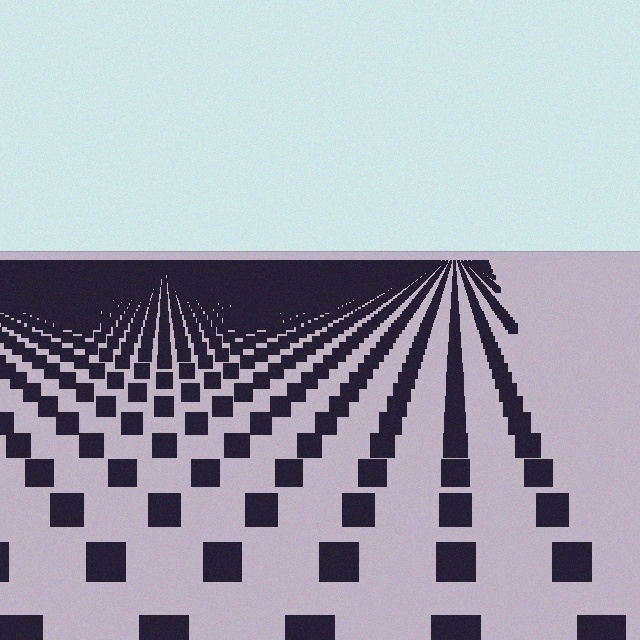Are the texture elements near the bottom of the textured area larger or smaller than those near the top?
Larger. Near the bottom, elements are closer to the viewer and appear at a bigger on-screen size.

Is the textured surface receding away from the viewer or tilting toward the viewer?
The surface is receding away from the viewer. Texture elements get smaller and denser toward the top.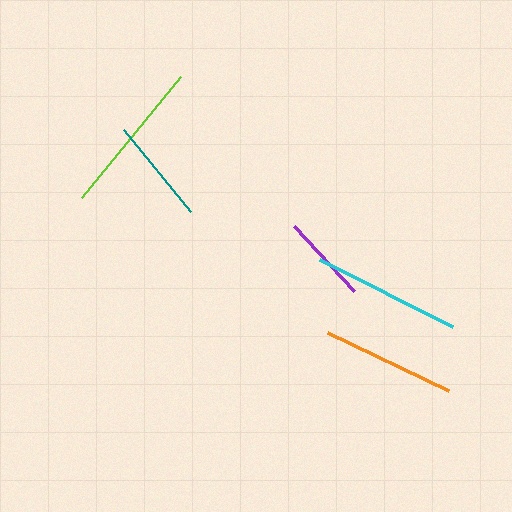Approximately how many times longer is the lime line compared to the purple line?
The lime line is approximately 1.8 times the length of the purple line.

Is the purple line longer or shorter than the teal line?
The teal line is longer than the purple line.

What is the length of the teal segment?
The teal segment is approximately 106 pixels long.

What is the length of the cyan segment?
The cyan segment is approximately 149 pixels long.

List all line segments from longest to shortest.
From longest to shortest: lime, cyan, orange, teal, purple.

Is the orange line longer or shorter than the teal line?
The orange line is longer than the teal line.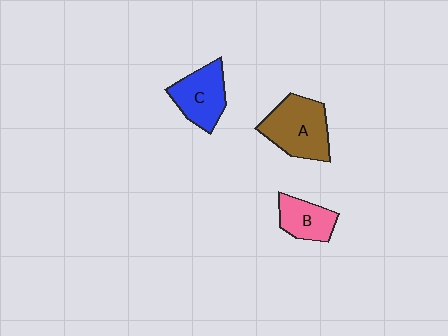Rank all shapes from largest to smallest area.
From largest to smallest: A (brown), C (blue), B (pink).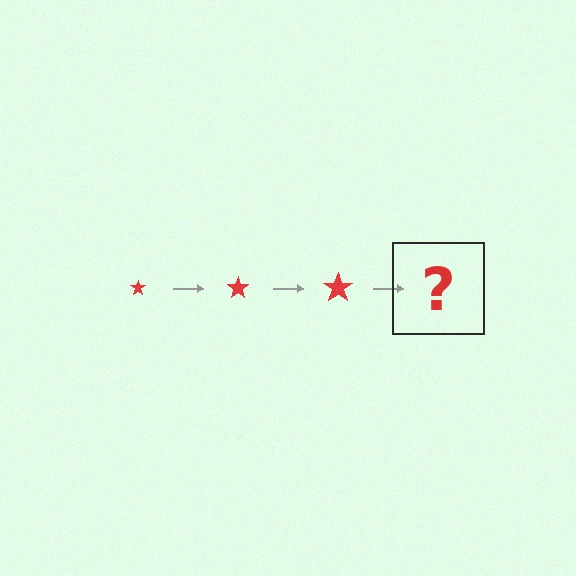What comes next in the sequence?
The next element should be a red star, larger than the previous one.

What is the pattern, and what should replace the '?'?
The pattern is that the star gets progressively larger each step. The '?' should be a red star, larger than the previous one.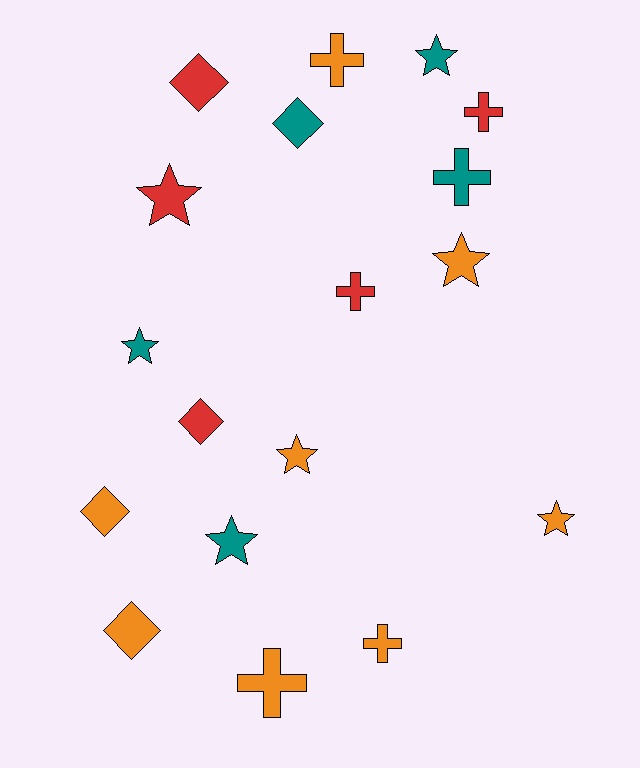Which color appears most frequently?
Orange, with 8 objects.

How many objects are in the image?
There are 18 objects.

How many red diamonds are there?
There are 2 red diamonds.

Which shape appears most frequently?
Star, with 7 objects.